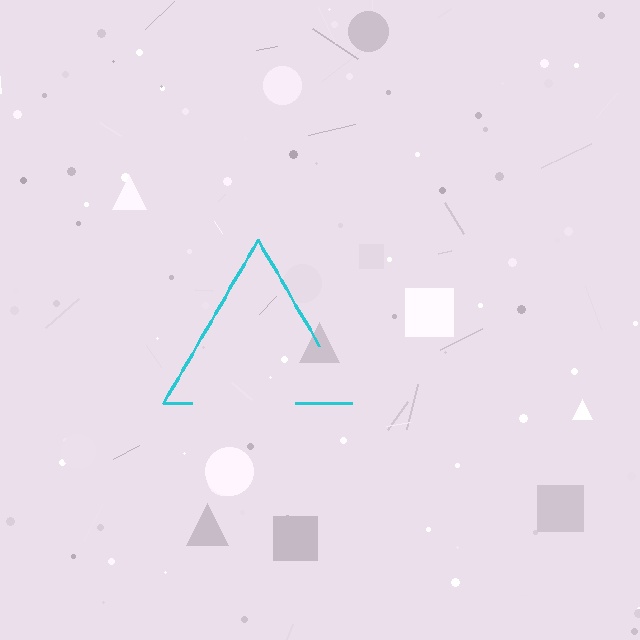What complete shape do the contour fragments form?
The contour fragments form a triangle.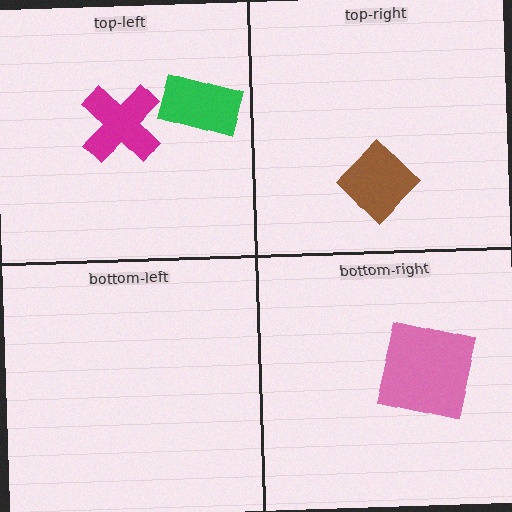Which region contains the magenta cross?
The top-left region.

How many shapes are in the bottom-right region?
1.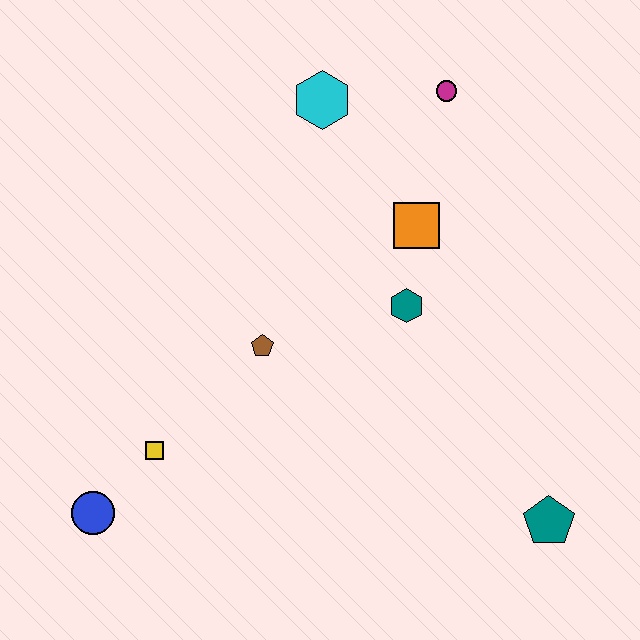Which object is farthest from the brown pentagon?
The teal pentagon is farthest from the brown pentagon.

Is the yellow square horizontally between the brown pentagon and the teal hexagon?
No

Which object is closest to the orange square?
The teal hexagon is closest to the orange square.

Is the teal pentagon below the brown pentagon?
Yes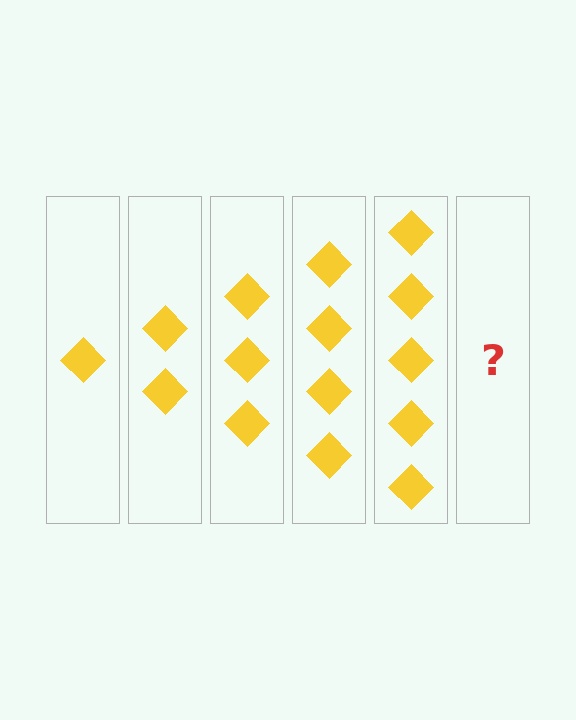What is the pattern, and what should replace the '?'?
The pattern is that each step adds one more diamond. The '?' should be 6 diamonds.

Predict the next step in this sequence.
The next step is 6 diamonds.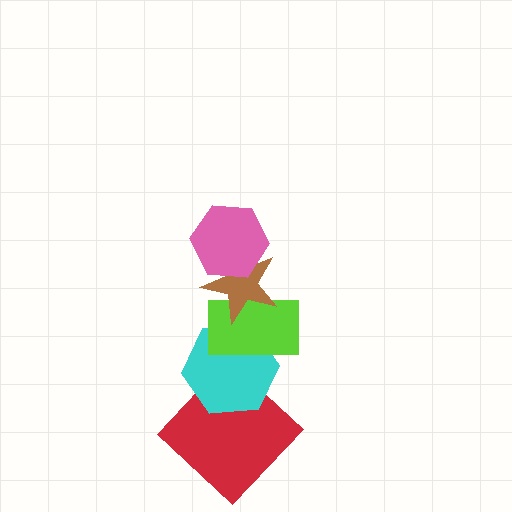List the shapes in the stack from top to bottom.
From top to bottom: the pink hexagon, the brown star, the lime rectangle, the cyan hexagon, the red diamond.